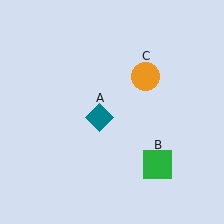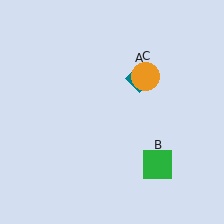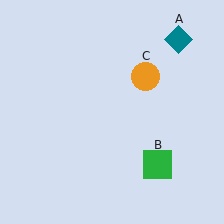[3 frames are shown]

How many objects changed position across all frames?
1 object changed position: teal diamond (object A).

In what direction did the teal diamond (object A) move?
The teal diamond (object A) moved up and to the right.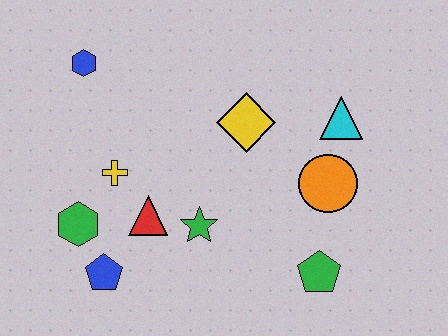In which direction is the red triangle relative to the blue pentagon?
The red triangle is above the blue pentagon.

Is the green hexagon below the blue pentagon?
No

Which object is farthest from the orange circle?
The blue hexagon is farthest from the orange circle.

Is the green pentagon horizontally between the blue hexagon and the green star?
No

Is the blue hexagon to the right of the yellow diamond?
No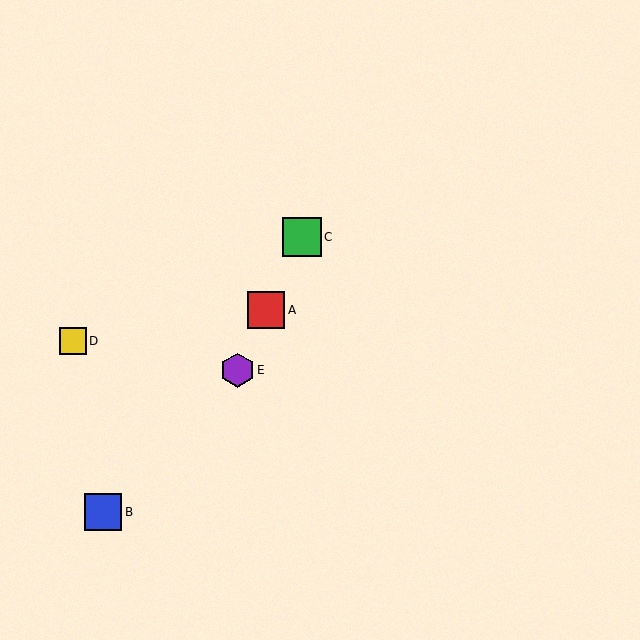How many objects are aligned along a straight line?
3 objects (A, C, E) are aligned along a straight line.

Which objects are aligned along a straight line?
Objects A, C, E are aligned along a straight line.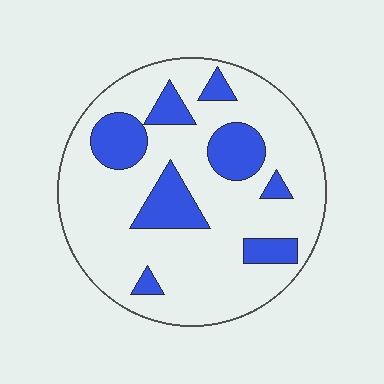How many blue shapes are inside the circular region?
8.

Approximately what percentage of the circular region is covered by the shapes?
Approximately 20%.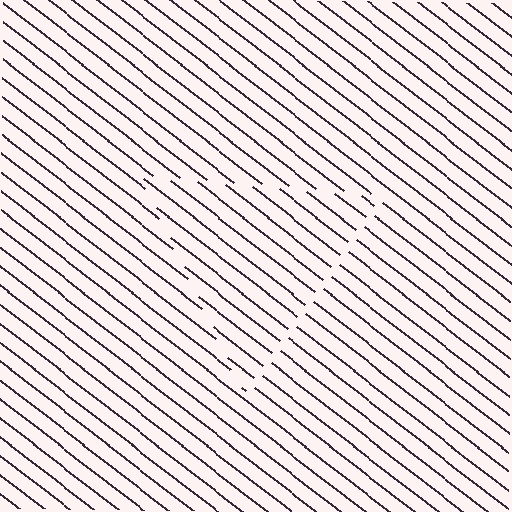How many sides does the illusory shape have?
3 sides — the line-ends trace a triangle.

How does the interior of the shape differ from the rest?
The interior of the shape contains the same grating, shifted by half a period — the contour is defined by the phase discontinuity where line-ends from the inner and outer gratings abut.